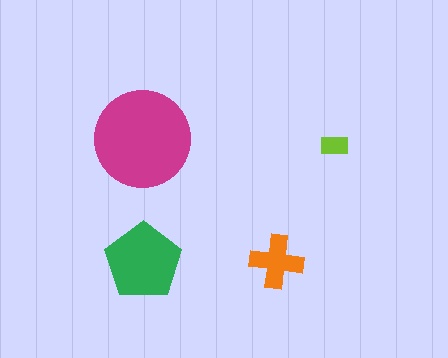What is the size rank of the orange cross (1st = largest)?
3rd.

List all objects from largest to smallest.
The magenta circle, the green pentagon, the orange cross, the lime rectangle.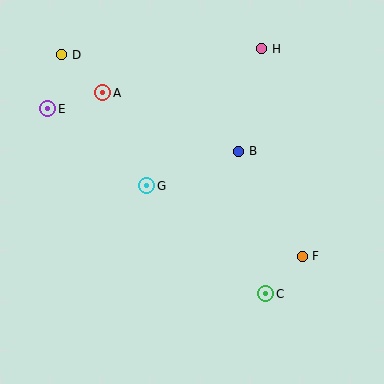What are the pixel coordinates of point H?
Point H is at (262, 49).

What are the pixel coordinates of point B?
Point B is at (238, 151).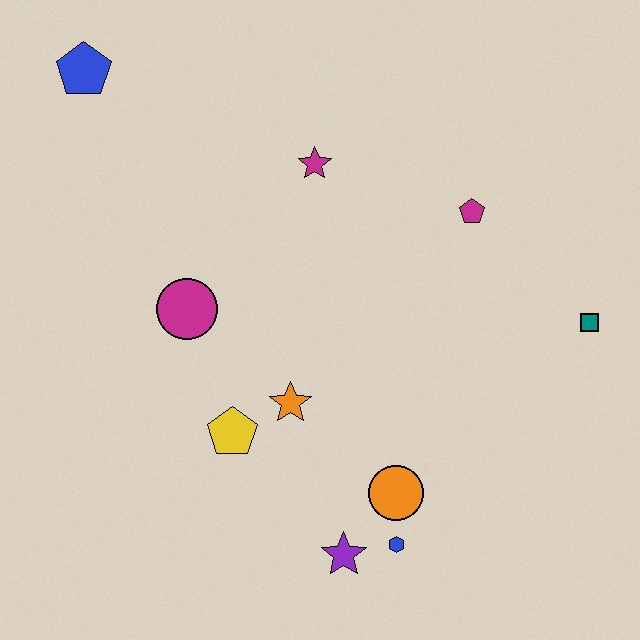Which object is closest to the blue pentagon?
The magenta star is closest to the blue pentagon.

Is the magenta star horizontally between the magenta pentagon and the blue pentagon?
Yes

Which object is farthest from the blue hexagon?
The blue pentagon is farthest from the blue hexagon.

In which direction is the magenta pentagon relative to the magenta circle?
The magenta pentagon is to the right of the magenta circle.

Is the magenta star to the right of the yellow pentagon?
Yes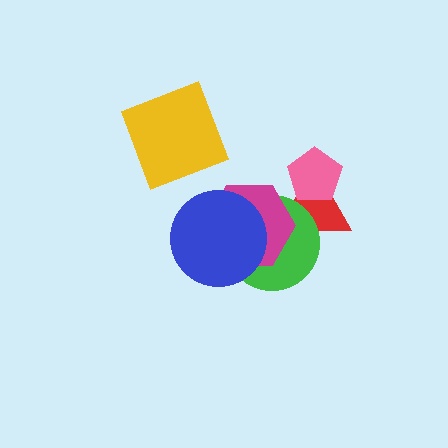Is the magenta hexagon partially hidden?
Yes, it is partially covered by another shape.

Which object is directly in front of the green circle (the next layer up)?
The magenta hexagon is directly in front of the green circle.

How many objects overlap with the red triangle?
3 objects overlap with the red triangle.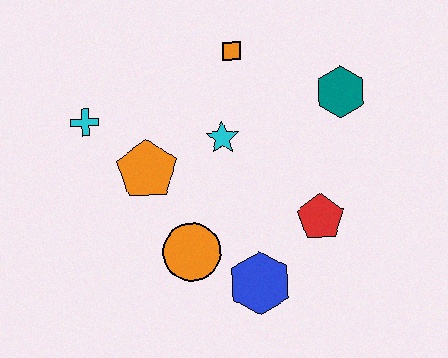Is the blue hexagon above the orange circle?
No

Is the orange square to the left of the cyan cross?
No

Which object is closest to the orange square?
The cyan star is closest to the orange square.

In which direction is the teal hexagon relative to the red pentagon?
The teal hexagon is above the red pentagon.